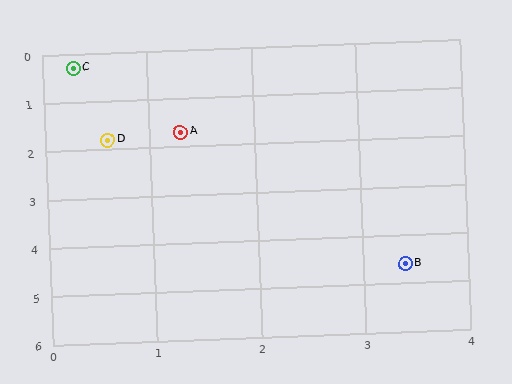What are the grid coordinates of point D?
Point D is at approximately (0.6, 1.8).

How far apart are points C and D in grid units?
Points C and D are about 1.5 grid units apart.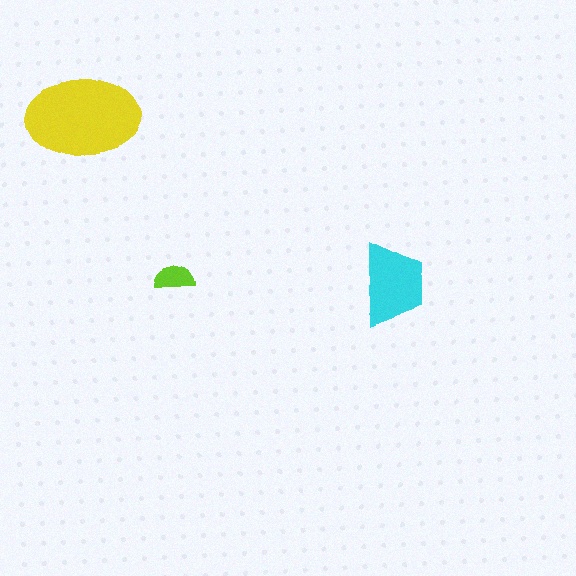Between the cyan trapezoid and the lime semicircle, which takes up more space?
The cyan trapezoid.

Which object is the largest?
The yellow ellipse.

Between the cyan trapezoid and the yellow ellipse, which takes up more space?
The yellow ellipse.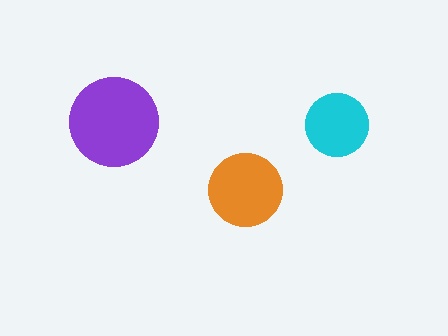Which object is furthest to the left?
The purple circle is leftmost.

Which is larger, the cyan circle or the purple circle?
The purple one.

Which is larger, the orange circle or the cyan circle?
The orange one.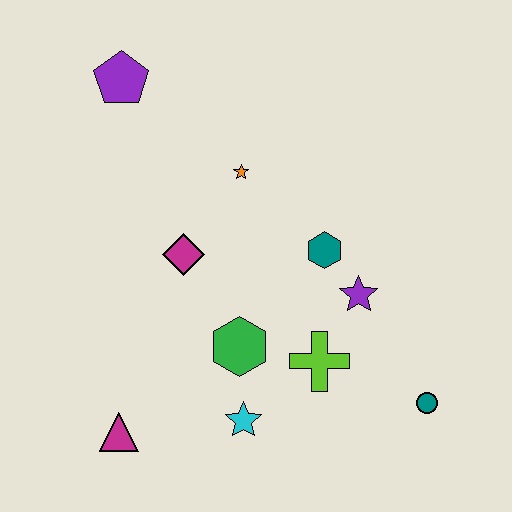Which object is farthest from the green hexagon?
The purple pentagon is farthest from the green hexagon.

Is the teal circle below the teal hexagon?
Yes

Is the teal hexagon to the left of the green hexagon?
No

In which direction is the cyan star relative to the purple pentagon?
The cyan star is below the purple pentagon.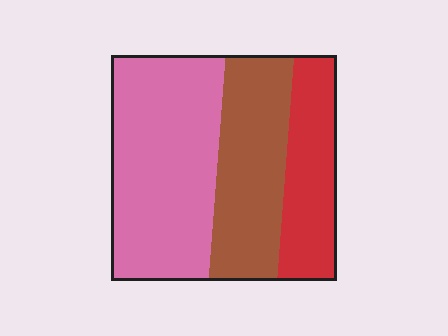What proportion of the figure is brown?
Brown covers 30% of the figure.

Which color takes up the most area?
Pink, at roughly 45%.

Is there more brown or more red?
Brown.